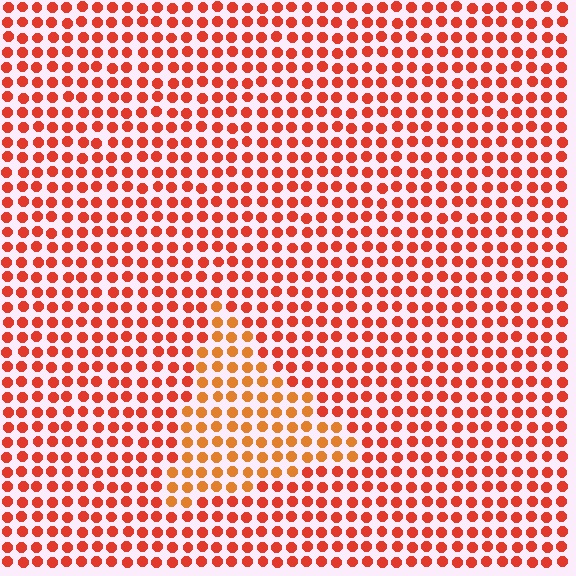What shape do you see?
I see a triangle.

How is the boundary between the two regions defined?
The boundary is defined purely by a slight shift in hue (about 24 degrees). Spacing, size, and orientation are identical on both sides.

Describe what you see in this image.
The image is filled with small red elements in a uniform arrangement. A triangle-shaped region is visible where the elements are tinted to a slightly different hue, forming a subtle color boundary.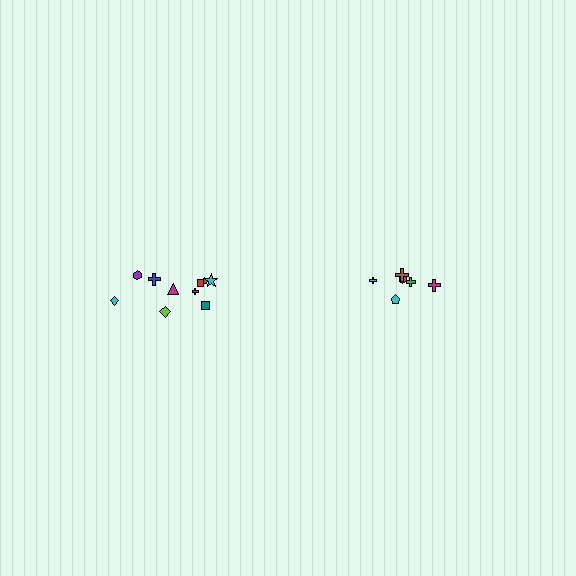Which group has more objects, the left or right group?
The left group.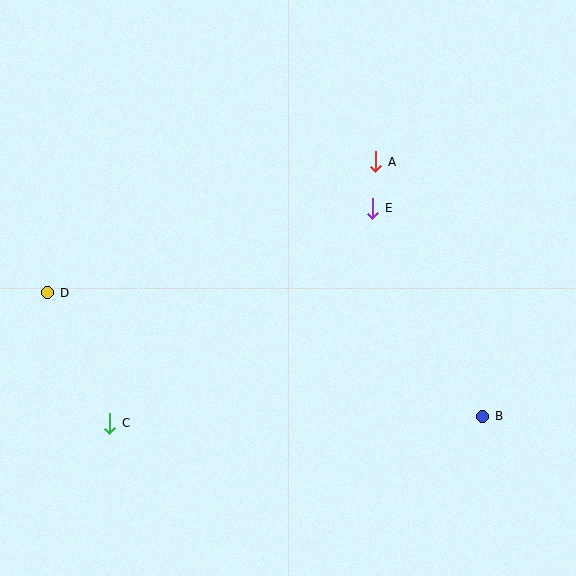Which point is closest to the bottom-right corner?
Point B is closest to the bottom-right corner.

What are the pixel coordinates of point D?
Point D is at (48, 293).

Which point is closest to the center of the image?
Point E at (373, 208) is closest to the center.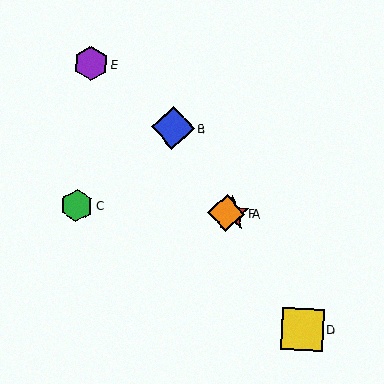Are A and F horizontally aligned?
Yes, both are at y≈213.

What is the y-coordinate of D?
Object D is at y≈329.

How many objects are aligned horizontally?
3 objects (A, C, F) are aligned horizontally.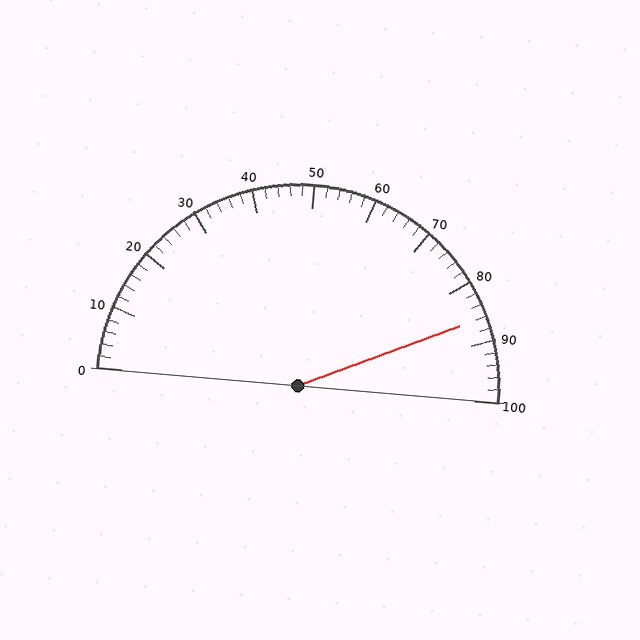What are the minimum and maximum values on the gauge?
The gauge ranges from 0 to 100.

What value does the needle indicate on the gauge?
The needle indicates approximately 86.